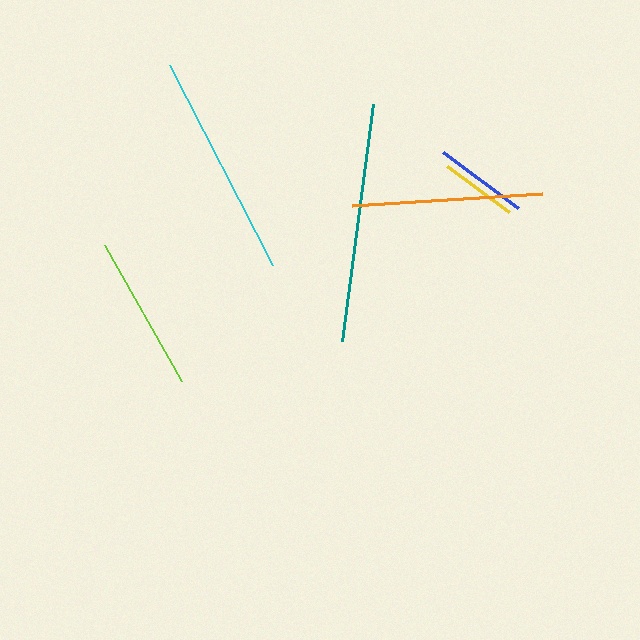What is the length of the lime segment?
The lime segment is approximately 156 pixels long.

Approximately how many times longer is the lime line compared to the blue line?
The lime line is approximately 1.7 times the length of the blue line.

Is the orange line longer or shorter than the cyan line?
The cyan line is longer than the orange line.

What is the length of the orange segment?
The orange segment is approximately 190 pixels long.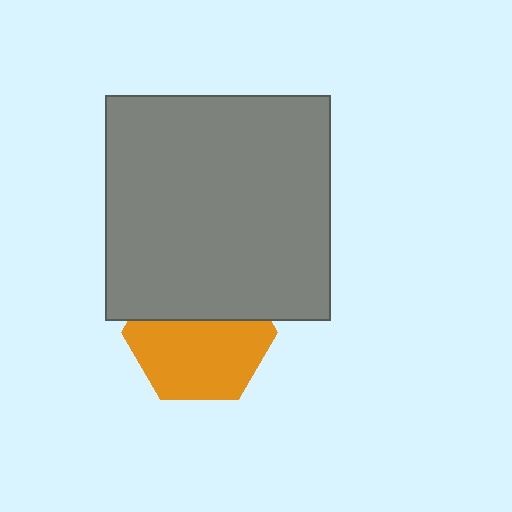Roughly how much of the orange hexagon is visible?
About half of it is visible (roughly 60%).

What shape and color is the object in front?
The object in front is a gray square.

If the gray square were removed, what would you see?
You would see the complete orange hexagon.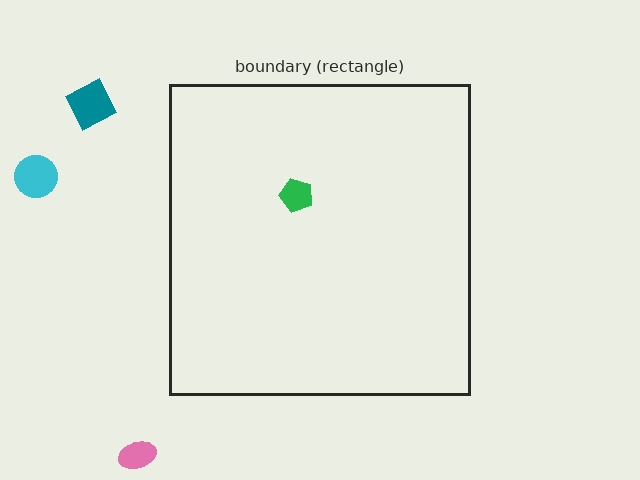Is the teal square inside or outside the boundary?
Outside.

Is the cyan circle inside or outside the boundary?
Outside.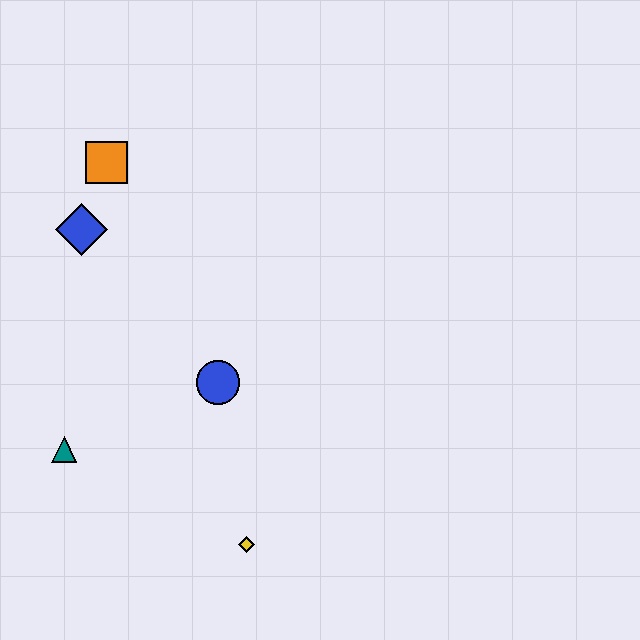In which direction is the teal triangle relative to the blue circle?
The teal triangle is to the left of the blue circle.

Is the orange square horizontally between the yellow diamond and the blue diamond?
Yes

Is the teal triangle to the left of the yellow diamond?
Yes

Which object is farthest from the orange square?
The yellow diamond is farthest from the orange square.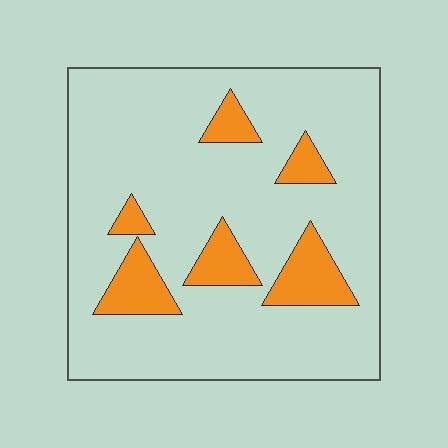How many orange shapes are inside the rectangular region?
6.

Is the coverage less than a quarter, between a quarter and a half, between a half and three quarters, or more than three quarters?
Less than a quarter.